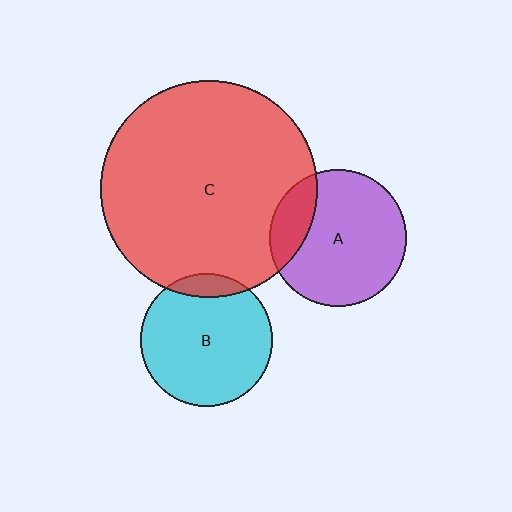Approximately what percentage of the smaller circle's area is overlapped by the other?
Approximately 10%.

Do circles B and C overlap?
Yes.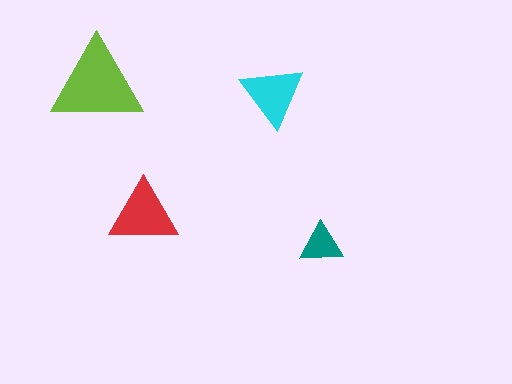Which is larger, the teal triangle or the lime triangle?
The lime one.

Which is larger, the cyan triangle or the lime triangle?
The lime one.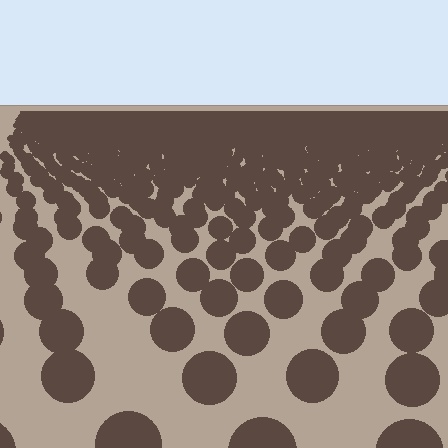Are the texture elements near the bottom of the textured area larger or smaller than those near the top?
Larger. Near the bottom, elements are closer to the viewer and appear at a bigger on-screen size.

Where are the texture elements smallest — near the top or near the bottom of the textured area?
Near the top.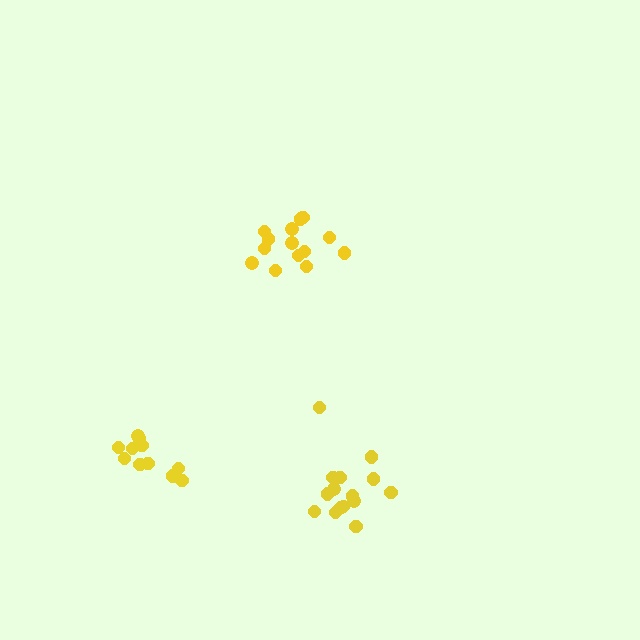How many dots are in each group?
Group 1: 11 dots, Group 2: 15 dots, Group 3: 14 dots (40 total).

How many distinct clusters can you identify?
There are 3 distinct clusters.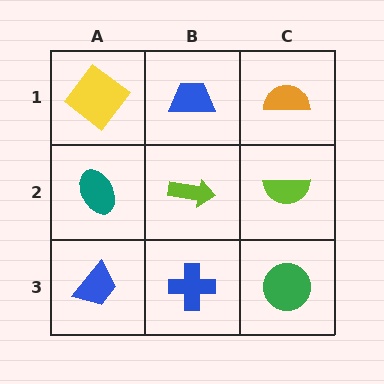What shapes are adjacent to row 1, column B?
A lime arrow (row 2, column B), a yellow diamond (row 1, column A), an orange semicircle (row 1, column C).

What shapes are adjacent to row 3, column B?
A lime arrow (row 2, column B), a blue trapezoid (row 3, column A), a green circle (row 3, column C).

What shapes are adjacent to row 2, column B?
A blue trapezoid (row 1, column B), a blue cross (row 3, column B), a teal ellipse (row 2, column A), a lime semicircle (row 2, column C).